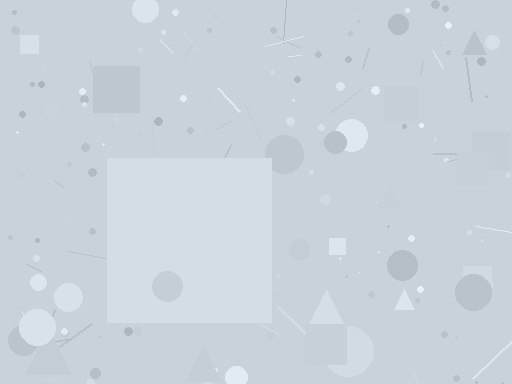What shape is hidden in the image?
A square is hidden in the image.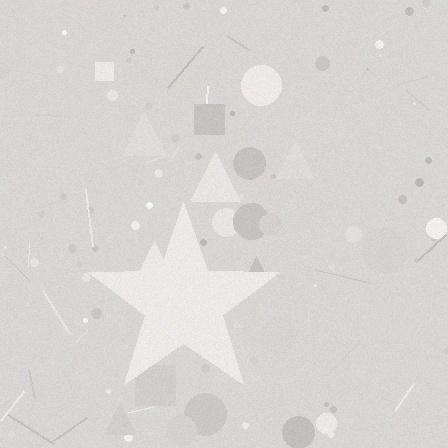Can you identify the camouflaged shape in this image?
The camouflaged shape is a star.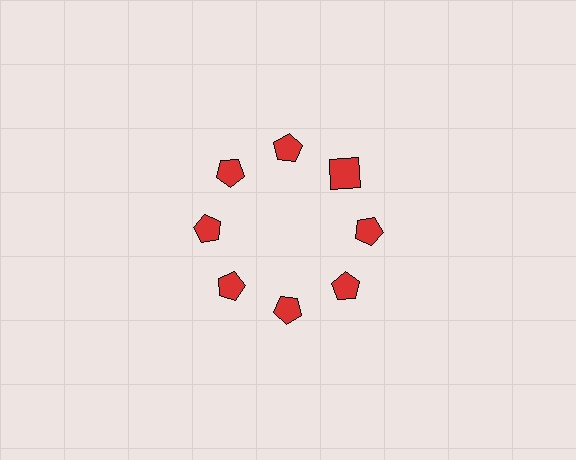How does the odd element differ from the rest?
It has a different shape: square instead of pentagon.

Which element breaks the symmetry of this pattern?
The red square at roughly the 2 o'clock position breaks the symmetry. All other shapes are red pentagons.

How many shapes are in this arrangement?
There are 8 shapes arranged in a ring pattern.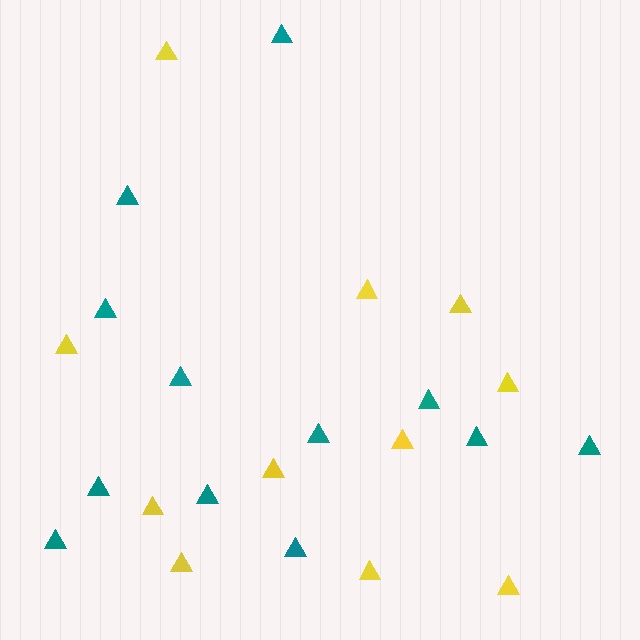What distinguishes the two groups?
There are 2 groups: one group of yellow triangles (11) and one group of teal triangles (12).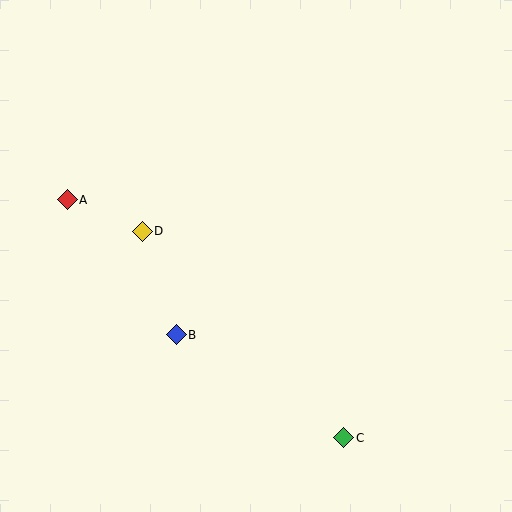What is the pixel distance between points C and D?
The distance between C and D is 288 pixels.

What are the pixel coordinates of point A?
Point A is at (67, 200).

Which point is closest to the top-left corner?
Point A is closest to the top-left corner.